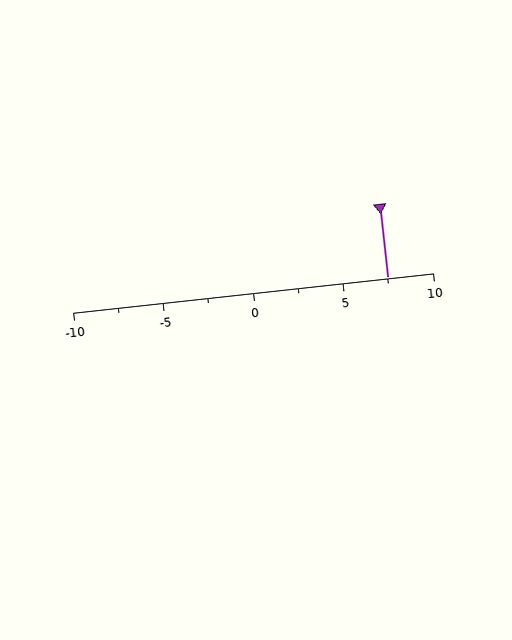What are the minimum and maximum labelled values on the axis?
The axis runs from -10 to 10.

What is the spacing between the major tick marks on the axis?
The major ticks are spaced 5 apart.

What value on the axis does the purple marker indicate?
The marker indicates approximately 7.5.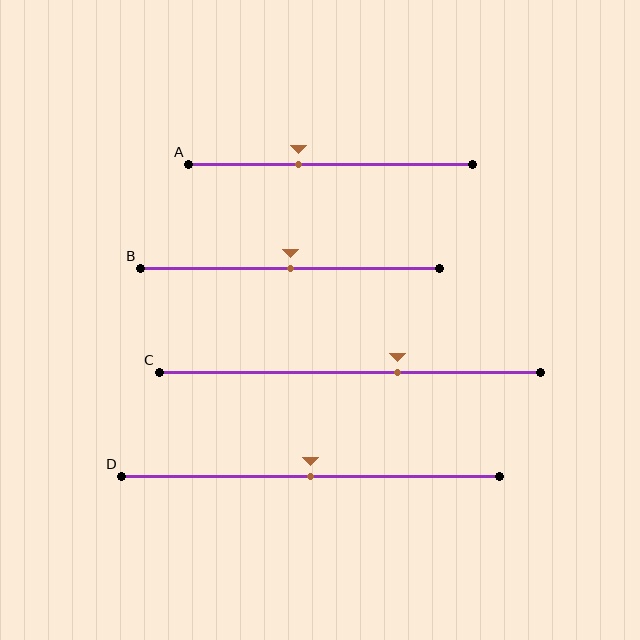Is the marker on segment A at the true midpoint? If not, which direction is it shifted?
No, the marker on segment A is shifted to the left by about 11% of the segment length.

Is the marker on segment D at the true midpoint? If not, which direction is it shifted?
Yes, the marker on segment D is at the true midpoint.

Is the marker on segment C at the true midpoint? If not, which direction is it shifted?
No, the marker on segment C is shifted to the right by about 12% of the segment length.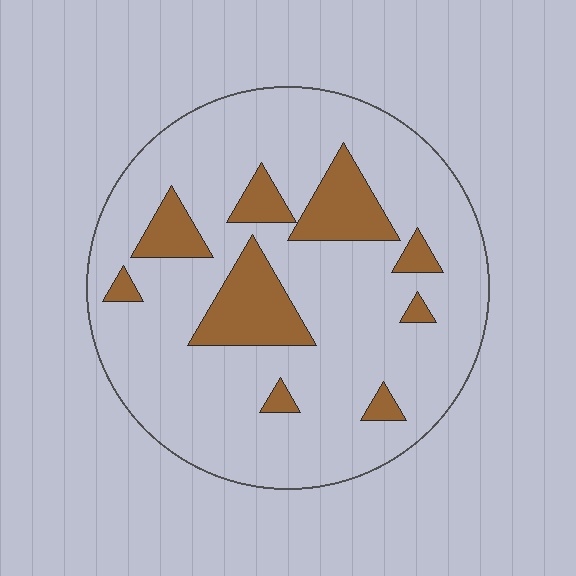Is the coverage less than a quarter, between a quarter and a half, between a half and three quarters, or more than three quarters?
Less than a quarter.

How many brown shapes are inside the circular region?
9.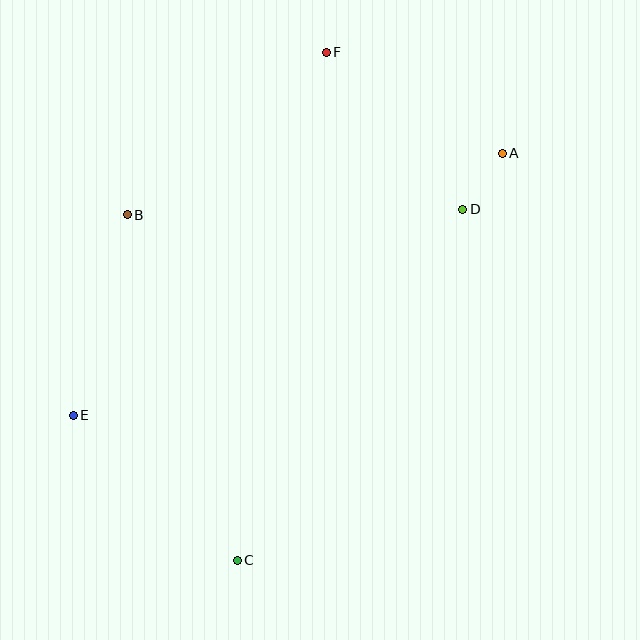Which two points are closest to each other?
Points A and D are closest to each other.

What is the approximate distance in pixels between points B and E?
The distance between B and E is approximately 208 pixels.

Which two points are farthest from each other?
Points C and F are farthest from each other.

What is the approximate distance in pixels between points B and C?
The distance between B and C is approximately 363 pixels.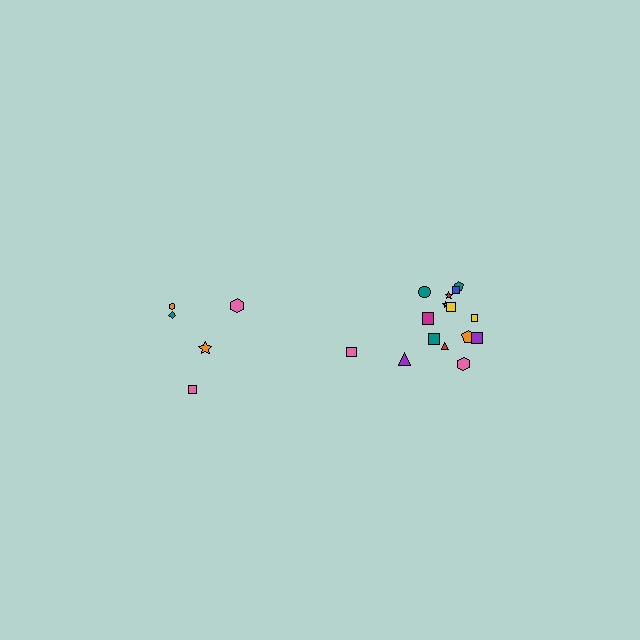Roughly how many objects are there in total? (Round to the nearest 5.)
Roughly 20 objects in total.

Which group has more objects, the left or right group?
The right group.